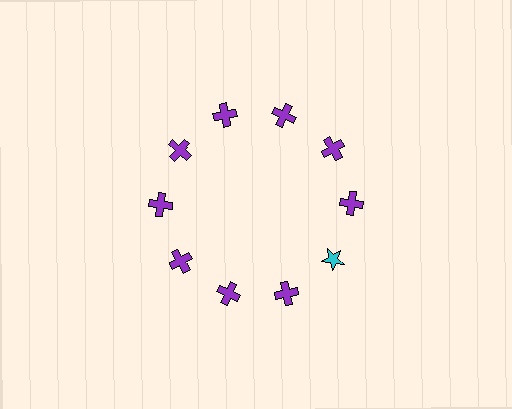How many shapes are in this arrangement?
There are 10 shapes arranged in a ring pattern.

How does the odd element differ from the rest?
It differs in both color (cyan instead of purple) and shape (star instead of cross).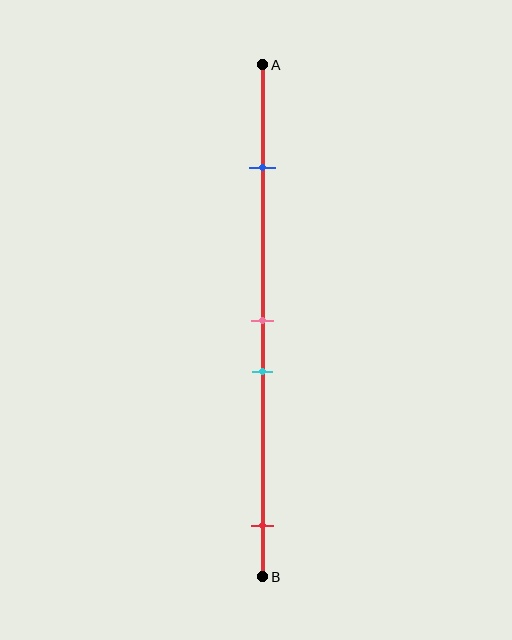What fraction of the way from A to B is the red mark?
The red mark is approximately 90% (0.9) of the way from A to B.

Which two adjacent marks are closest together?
The pink and cyan marks are the closest adjacent pair.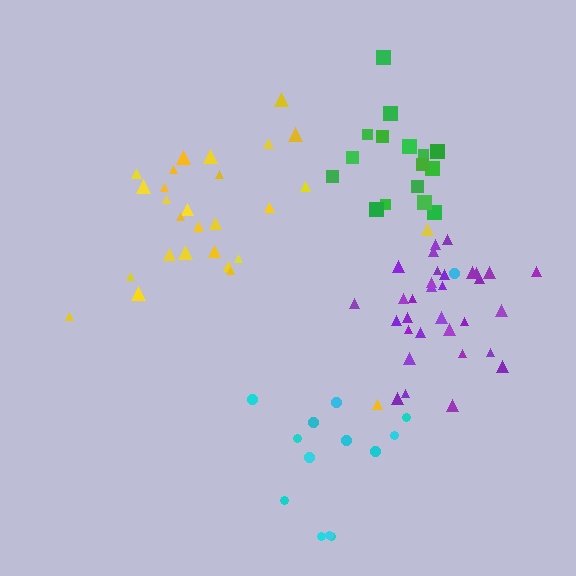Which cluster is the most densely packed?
Purple.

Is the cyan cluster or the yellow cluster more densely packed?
Yellow.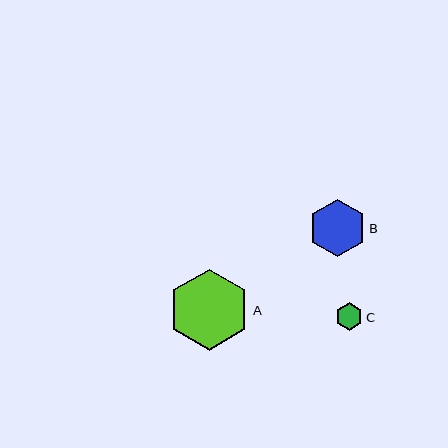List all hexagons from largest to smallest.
From largest to smallest: A, B, C.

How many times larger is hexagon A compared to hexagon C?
Hexagon A is approximately 3.0 times the size of hexagon C.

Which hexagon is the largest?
Hexagon A is the largest with a size of approximately 81 pixels.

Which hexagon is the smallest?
Hexagon C is the smallest with a size of approximately 27 pixels.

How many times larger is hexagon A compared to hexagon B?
Hexagon A is approximately 1.4 times the size of hexagon B.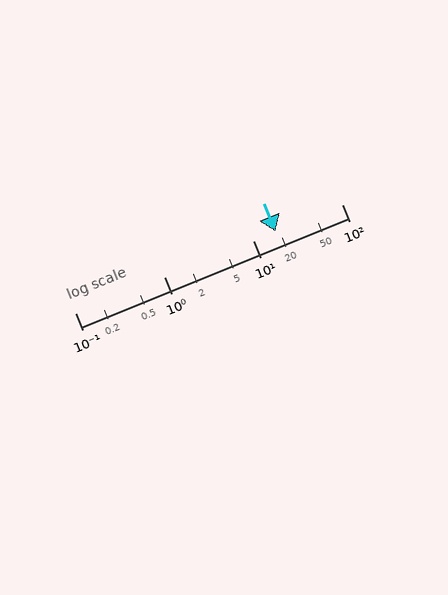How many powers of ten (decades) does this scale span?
The scale spans 3 decades, from 0.1 to 100.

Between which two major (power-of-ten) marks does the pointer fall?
The pointer is between 10 and 100.